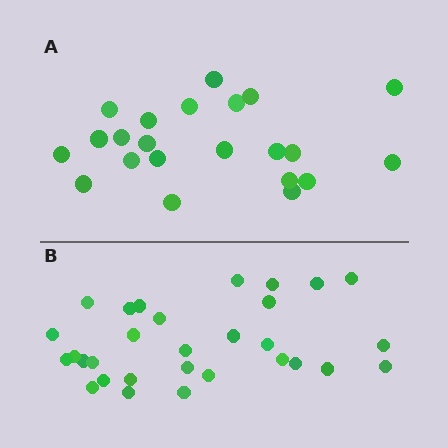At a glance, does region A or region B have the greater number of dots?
Region B (the bottom region) has more dots.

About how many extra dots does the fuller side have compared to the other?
Region B has roughly 8 or so more dots than region A.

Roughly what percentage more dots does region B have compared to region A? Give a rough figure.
About 35% more.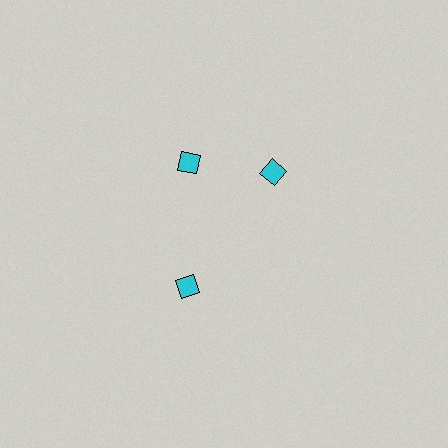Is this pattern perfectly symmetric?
No. The 3 cyan diamonds are arranged in a ring, but one element near the 3 o'clock position is rotated out of alignment along the ring, breaking the 3-fold rotational symmetry.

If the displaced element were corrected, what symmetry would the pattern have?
It would have 3-fold rotational symmetry — the pattern would map onto itself every 120 degrees.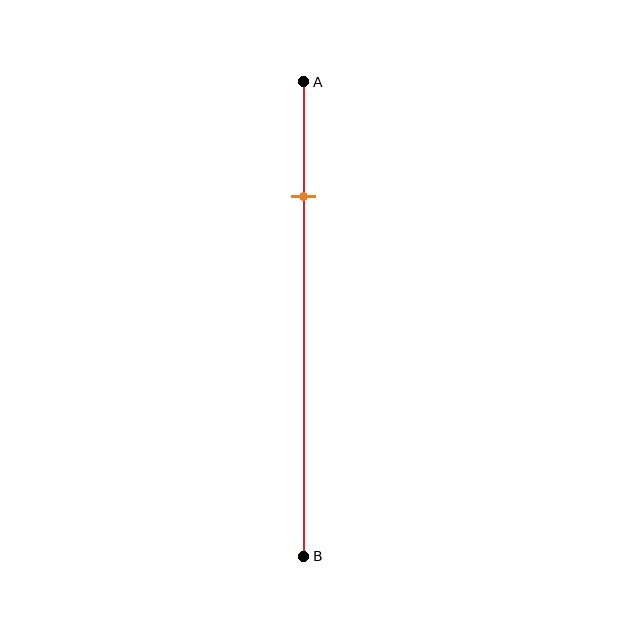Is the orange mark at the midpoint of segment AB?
No, the mark is at about 25% from A, not at the 50% midpoint.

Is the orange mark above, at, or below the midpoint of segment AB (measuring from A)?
The orange mark is above the midpoint of segment AB.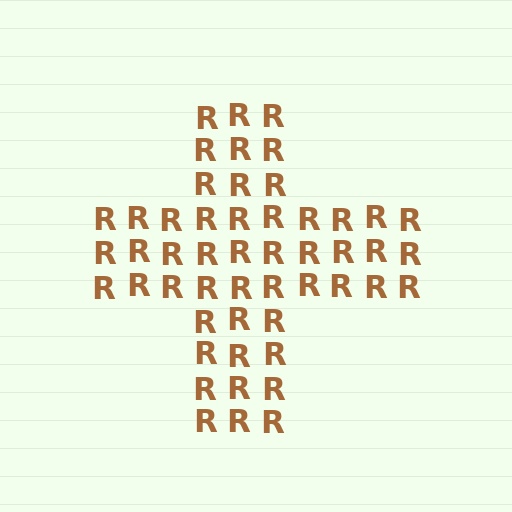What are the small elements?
The small elements are letter R's.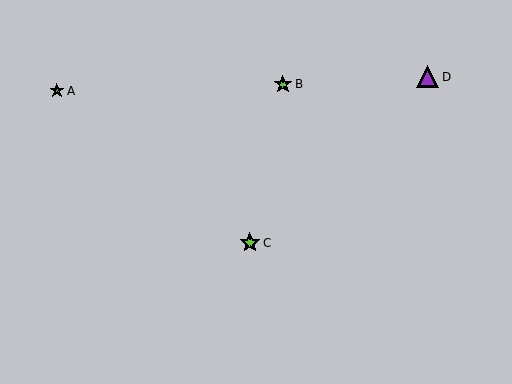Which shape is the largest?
The purple triangle (labeled D) is the largest.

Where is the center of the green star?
The center of the green star is at (57, 91).